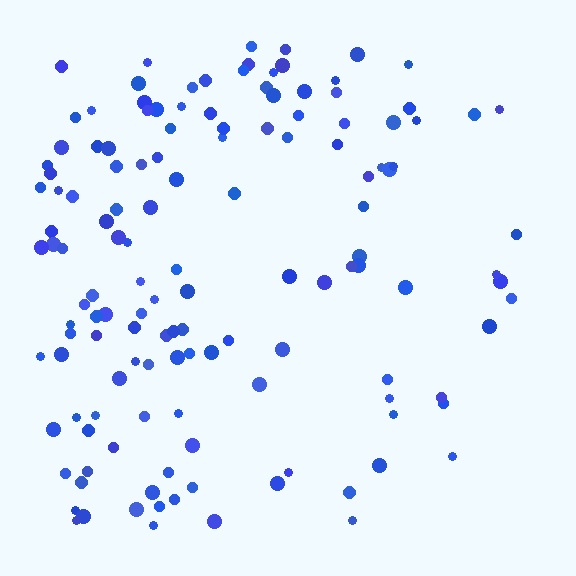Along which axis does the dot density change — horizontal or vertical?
Horizontal.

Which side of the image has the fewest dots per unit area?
The right.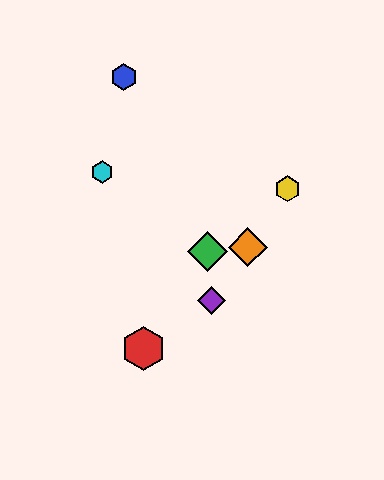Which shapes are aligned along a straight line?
The yellow hexagon, the purple diamond, the orange diamond are aligned along a straight line.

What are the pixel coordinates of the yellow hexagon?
The yellow hexagon is at (287, 189).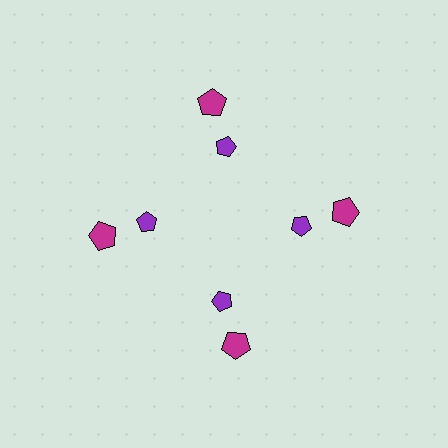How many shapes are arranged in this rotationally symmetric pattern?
There are 8 shapes, arranged in 4 groups of 2.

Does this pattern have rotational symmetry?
Yes, this pattern has 4-fold rotational symmetry. It looks the same after rotating 90 degrees around the center.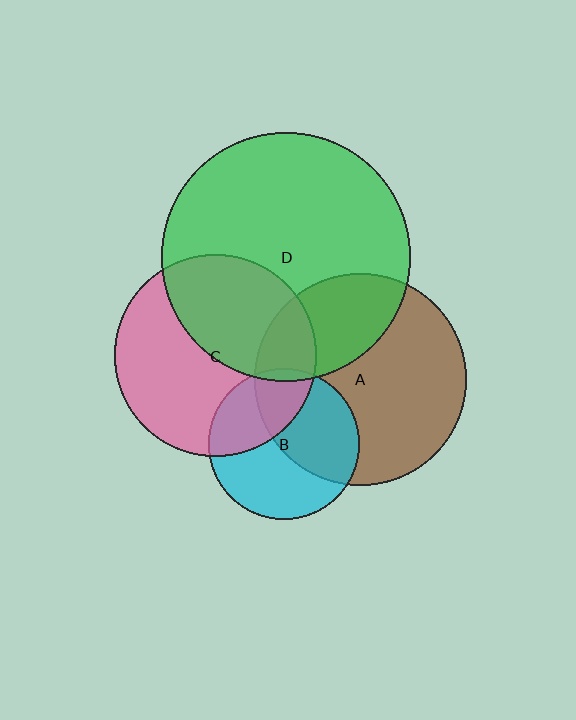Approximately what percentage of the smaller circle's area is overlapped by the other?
Approximately 20%.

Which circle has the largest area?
Circle D (green).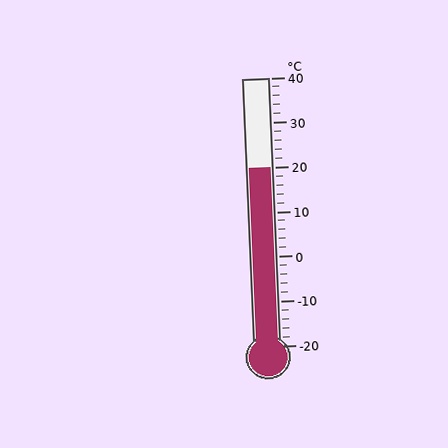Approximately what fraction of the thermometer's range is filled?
The thermometer is filled to approximately 65% of its range.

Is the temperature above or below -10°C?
The temperature is above -10°C.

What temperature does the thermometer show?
The thermometer shows approximately 20°C.